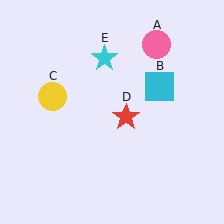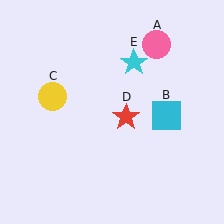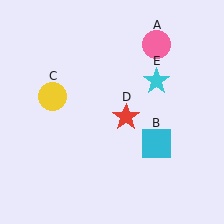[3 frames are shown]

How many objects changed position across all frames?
2 objects changed position: cyan square (object B), cyan star (object E).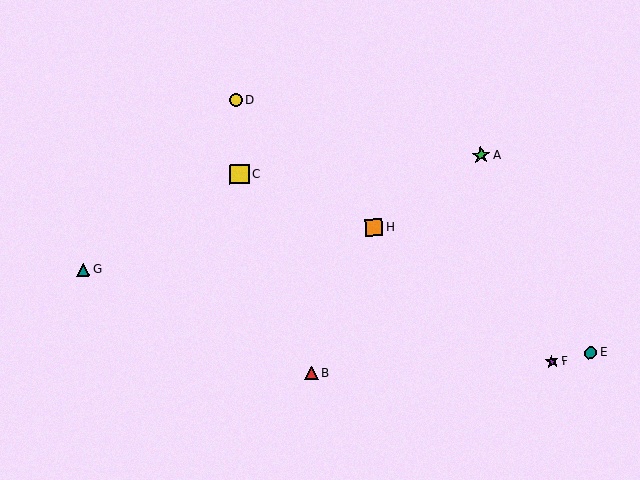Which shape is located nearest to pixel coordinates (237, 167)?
The yellow square (labeled C) at (240, 174) is nearest to that location.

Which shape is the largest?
The yellow square (labeled C) is the largest.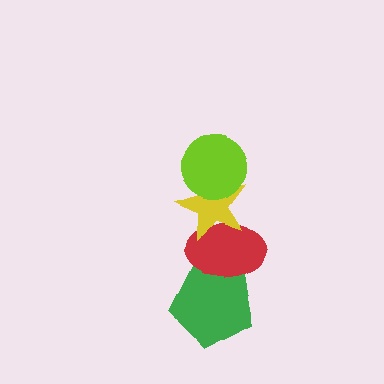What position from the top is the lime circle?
The lime circle is 1st from the top.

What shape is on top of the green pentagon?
The red ellipse is on top of the green pentagon.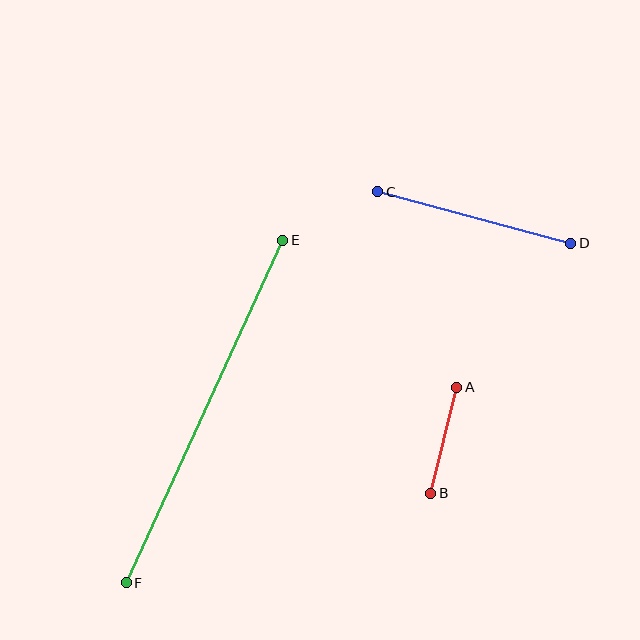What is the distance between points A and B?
The distance is approximately 109 pixels.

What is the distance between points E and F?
The distance is approximately 376 pixels.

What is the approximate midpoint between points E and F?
The midpoint is at approximately (205, 411) pixels.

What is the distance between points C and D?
The distance is approximately 200 pixels.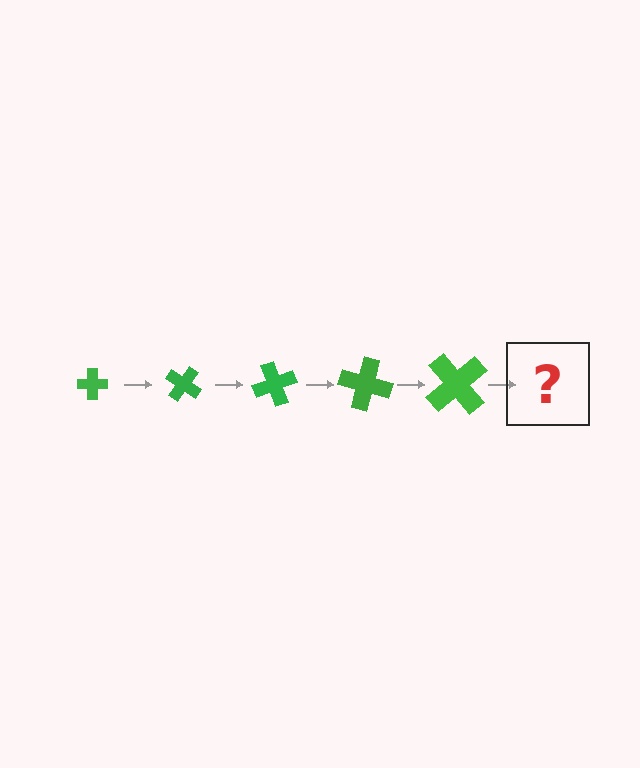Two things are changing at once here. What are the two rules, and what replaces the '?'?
The two rules are that the cross grows larger each step and it rotates 35 degrees each step. The '?' should be a cross, larger than the previous one and rotated 175 degrees from the start.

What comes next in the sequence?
The next element should be a cross, larger than the previous one and rotated 175 degrees from the start.